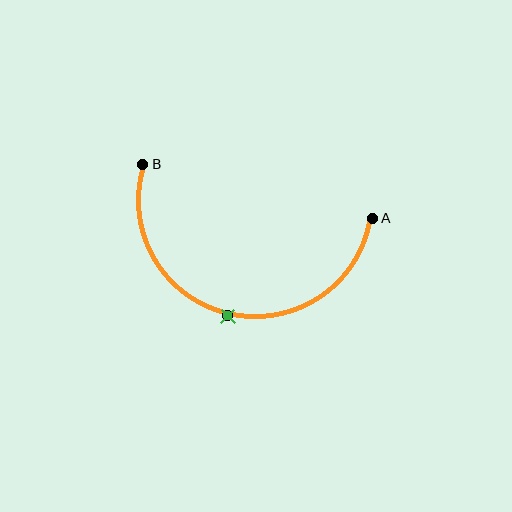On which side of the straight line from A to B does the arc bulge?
The arc bulges below the straight line connecting A and B.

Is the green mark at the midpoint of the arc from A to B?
Yes. The green mark lies on the arc at equal arc-length from both A and B — it is the arc midpoint.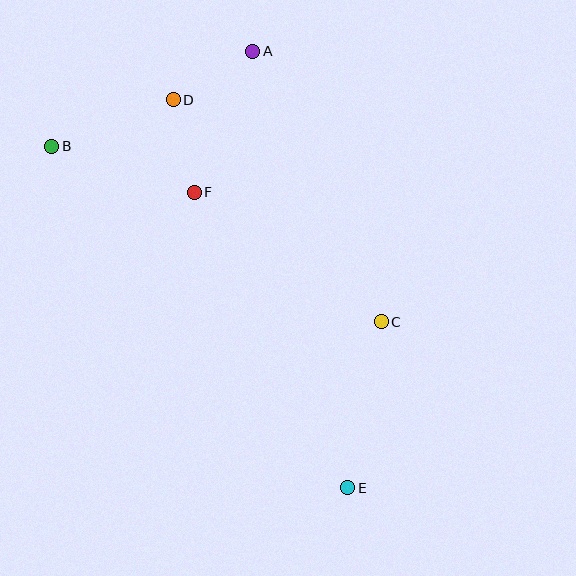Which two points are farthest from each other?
Points B and E are farthest from each other.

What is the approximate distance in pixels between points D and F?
The distance between D and F is approximately 95 pixels.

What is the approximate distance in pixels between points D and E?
The distance between D and E is approximately 426 pixels.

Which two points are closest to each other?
Points A and D are closest to each other.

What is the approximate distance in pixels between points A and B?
The distance between A and B is approximately 222 pixels.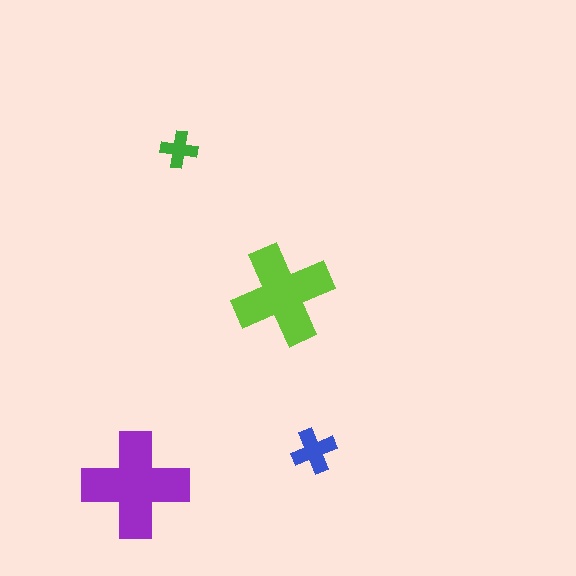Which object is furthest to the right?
The blue cross is rightmost.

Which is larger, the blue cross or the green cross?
The blue one.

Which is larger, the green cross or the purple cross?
The purple one.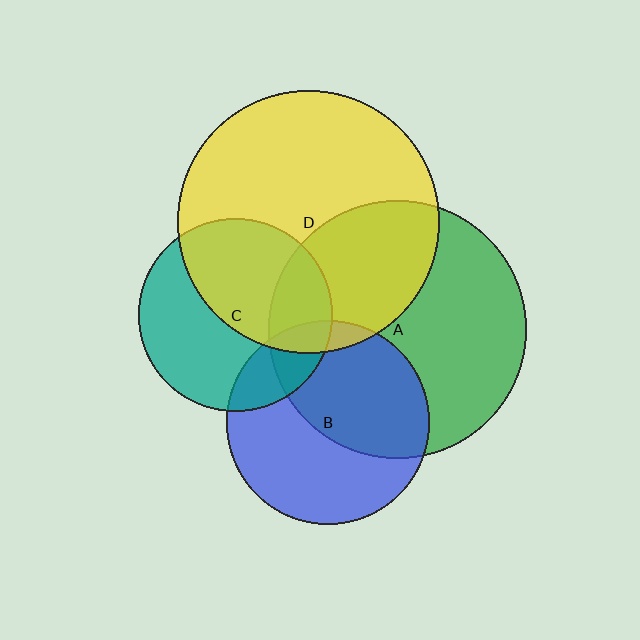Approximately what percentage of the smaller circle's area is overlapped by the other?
Approximately 35%.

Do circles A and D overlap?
Yes.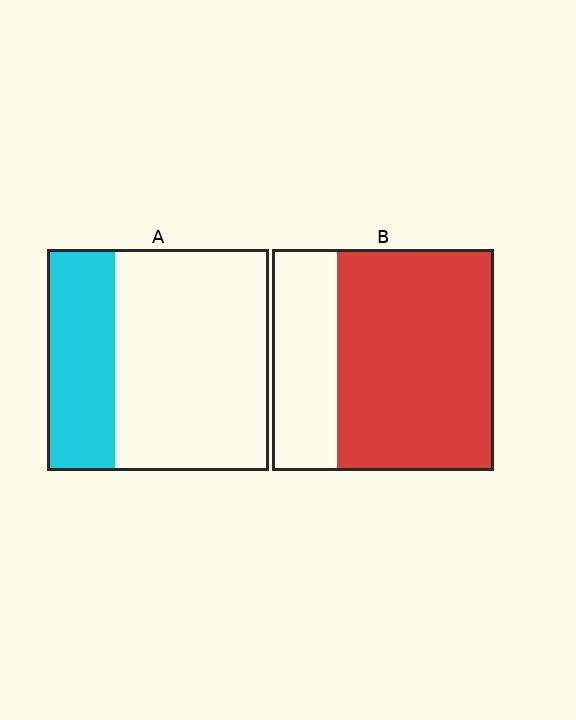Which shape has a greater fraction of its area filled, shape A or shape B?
Shape B.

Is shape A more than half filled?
No.